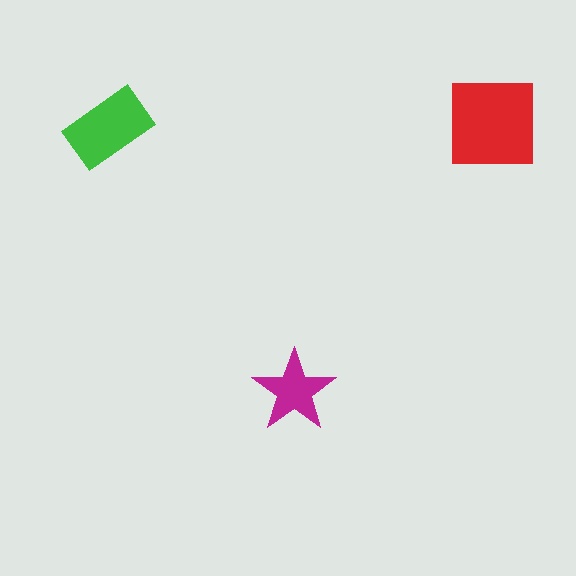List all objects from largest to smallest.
The red square, the green rectangle, the magenta star.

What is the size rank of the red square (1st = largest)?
1st.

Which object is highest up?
The red square is topmost.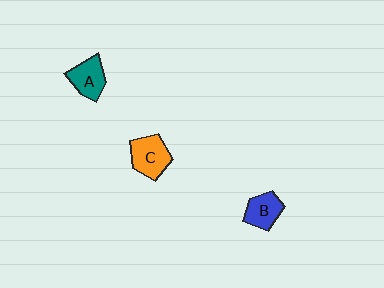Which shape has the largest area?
Shape C (orange).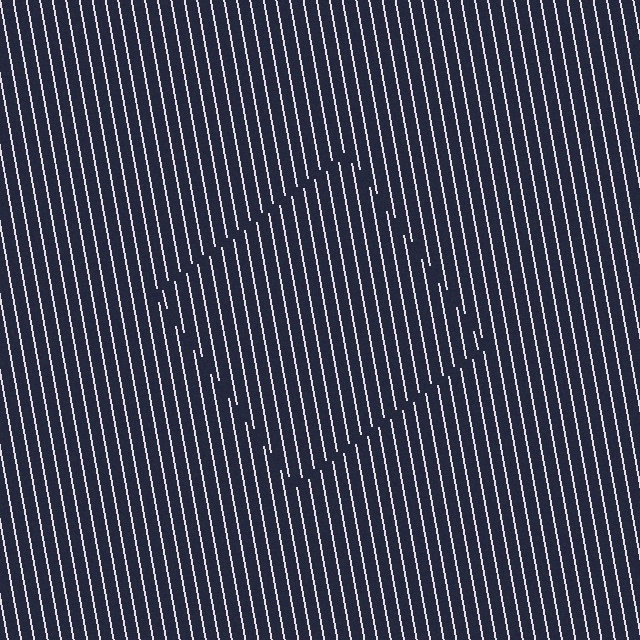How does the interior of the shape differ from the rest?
The interior of the shape contains the same grating, shifted by half a period — the contour is defined by the phase discontinuity where line-ends from the inner and outer gratings abut.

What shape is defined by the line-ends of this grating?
An illusory square. The interior of the shape contains the same grating, shifted by half a period — the contour is defined by the phase discontinuity where line-ends from the inner and outer gratings abut.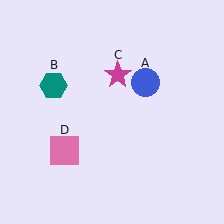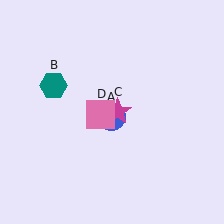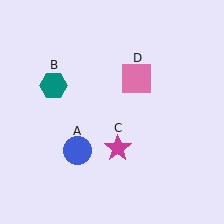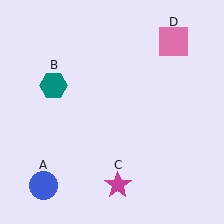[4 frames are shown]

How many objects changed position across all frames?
3 objects changed position: blue circle (object A), magenta star (object C), pink square (object D).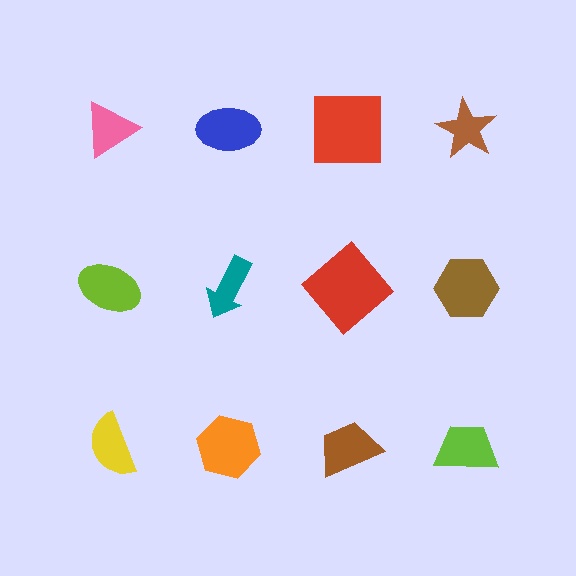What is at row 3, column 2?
An orange hexagon.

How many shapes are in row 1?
4 shapes.